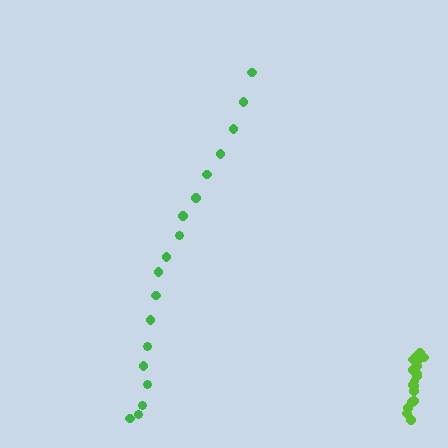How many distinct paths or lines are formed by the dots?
There are 2 distinct paths.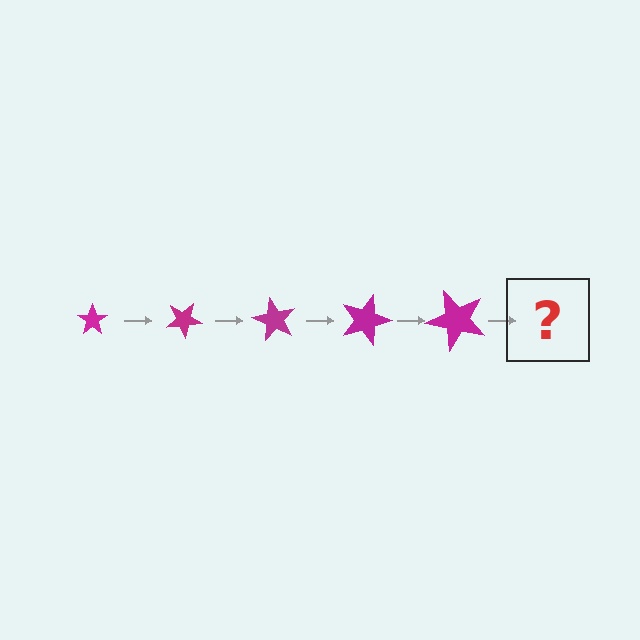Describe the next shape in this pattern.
It should be a star, larger than the previous one and rotated 150 degrees from the start.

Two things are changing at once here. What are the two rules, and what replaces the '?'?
The two rules are that the star grows larger each step and it rotates 30 degrees each step. The '?' should be a star, larger than the previous one and rotated 150 degrees from the start.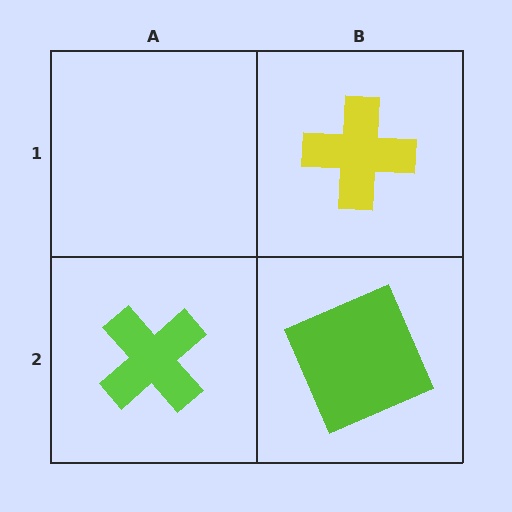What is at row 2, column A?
A lime cross.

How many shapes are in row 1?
1 shape.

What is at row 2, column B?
A lime square.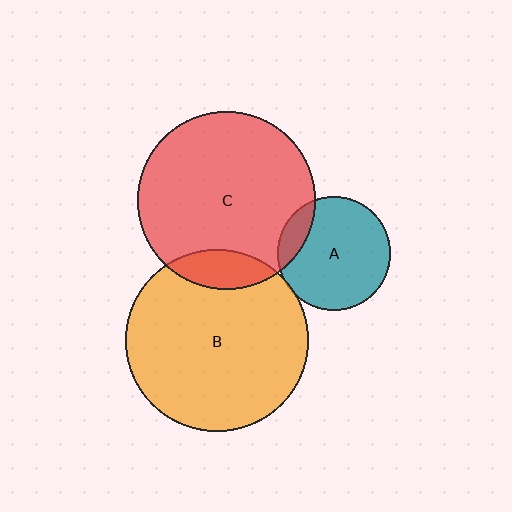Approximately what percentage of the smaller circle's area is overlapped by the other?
Approximately 5%.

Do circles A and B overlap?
Yes.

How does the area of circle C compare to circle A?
Approximately 2.5 times.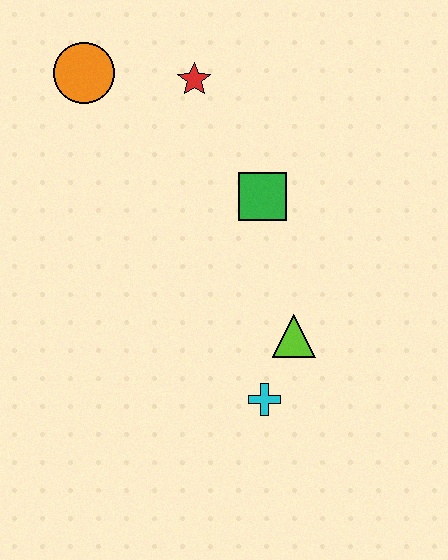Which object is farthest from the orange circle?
The cyan cross is farthest from the orange circle.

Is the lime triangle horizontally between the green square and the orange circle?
No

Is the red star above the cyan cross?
Yes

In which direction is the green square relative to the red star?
The green square is below the red star.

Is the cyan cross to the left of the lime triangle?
Yes